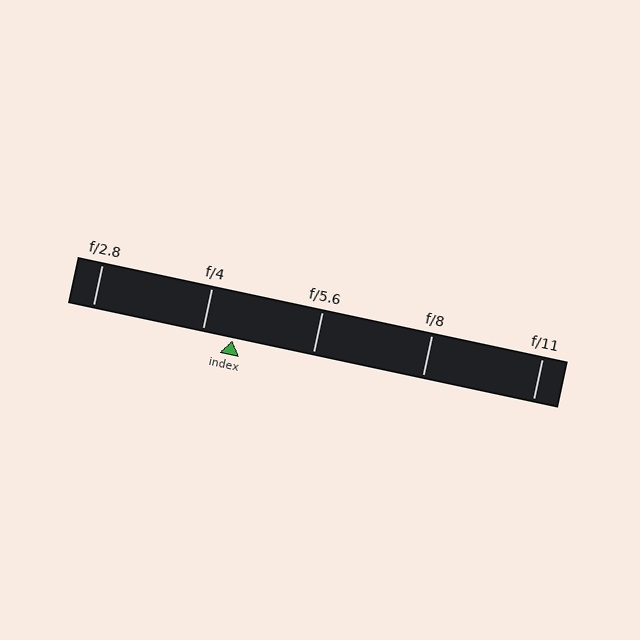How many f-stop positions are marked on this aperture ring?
There are 5 f-stop positions marked.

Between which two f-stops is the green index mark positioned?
The index mark is between f/4 and f/5.6.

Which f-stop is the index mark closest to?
The index mark is closest to f/4.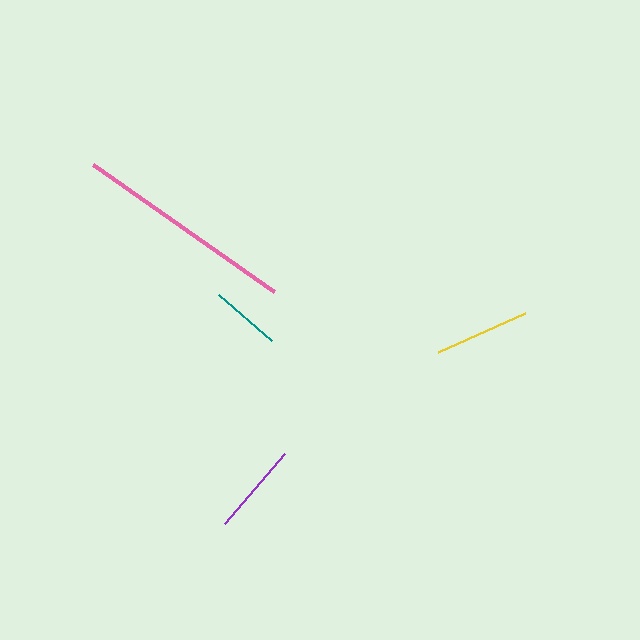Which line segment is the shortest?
The teal line is the shortest at approximately 70 pixels.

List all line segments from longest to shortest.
From longest to shortest: pink, yellow, purple, teal.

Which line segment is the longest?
The pink line is the longest at approximately 221 pixels.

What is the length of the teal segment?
The teal segment is approximately 70 pixels long.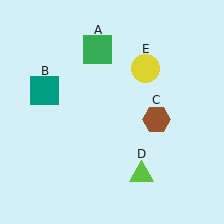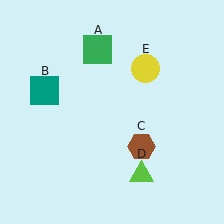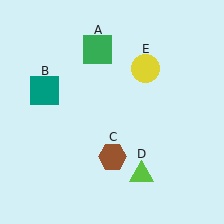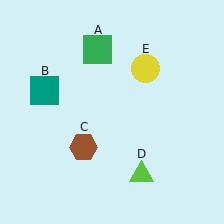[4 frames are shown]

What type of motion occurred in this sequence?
The brown hexagon (object C) rotated clockwise around the center of the scene.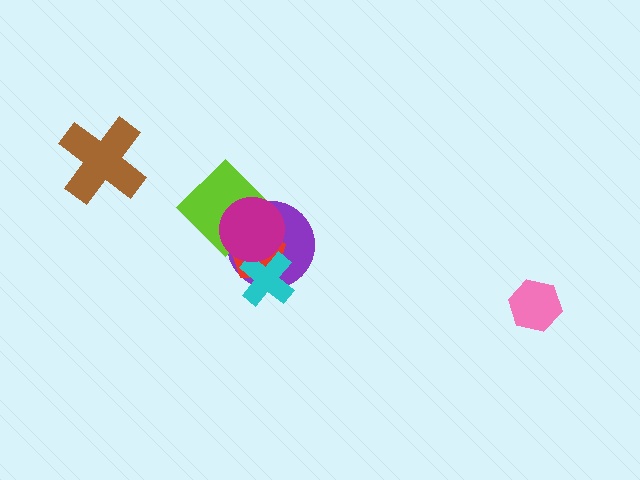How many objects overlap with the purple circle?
4 objects overlap with the purple circle.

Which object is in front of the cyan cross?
The magenta circle is in front of the cyan cross.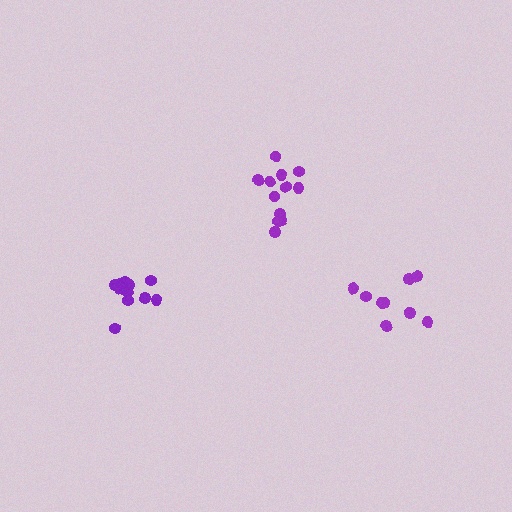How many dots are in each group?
Group 1: 10 dots, Group 2: 12 dots, Group 3: 12 dots (34 total).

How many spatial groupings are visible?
There are 3 spatial groupings.